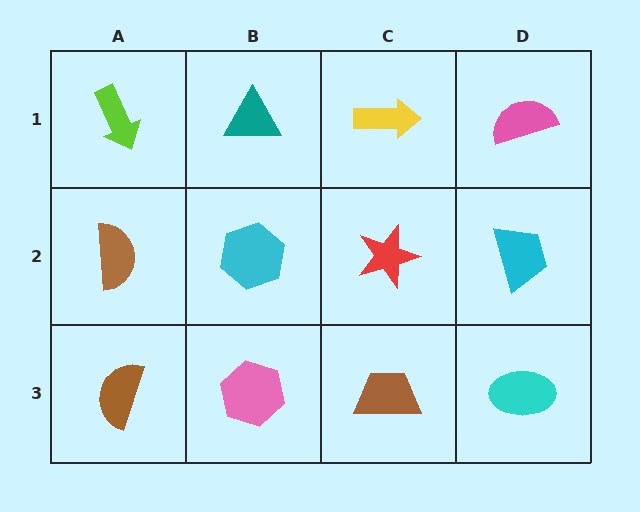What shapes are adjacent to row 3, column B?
A cyan hexagon (row 2, column B), a brown semicircle (row 3, column A), a brown trapezoid (row 3, column C).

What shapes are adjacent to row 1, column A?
A brown semicircle (row 2, column A), a teal triangle (row 1, column B).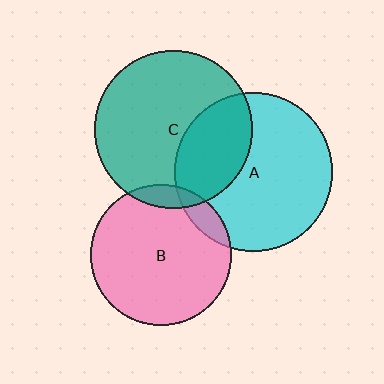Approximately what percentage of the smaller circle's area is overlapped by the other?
Approximately 30%.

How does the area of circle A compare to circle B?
Approximately 1.3 times.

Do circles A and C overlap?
Yes.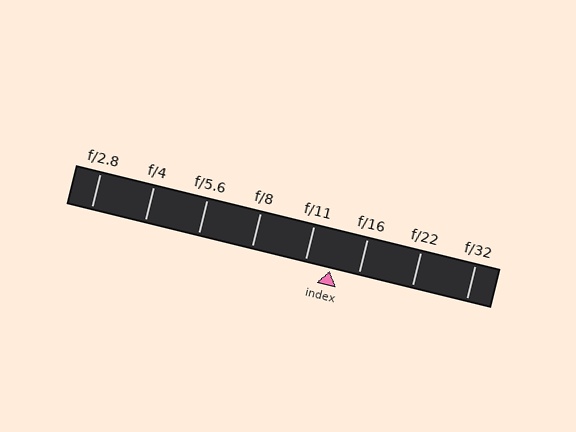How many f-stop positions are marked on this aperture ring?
There are 8 f-stop positions marked.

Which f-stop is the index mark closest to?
The index mark is closest to f/11.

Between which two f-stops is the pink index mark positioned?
The index mark is between f/11 and f/16.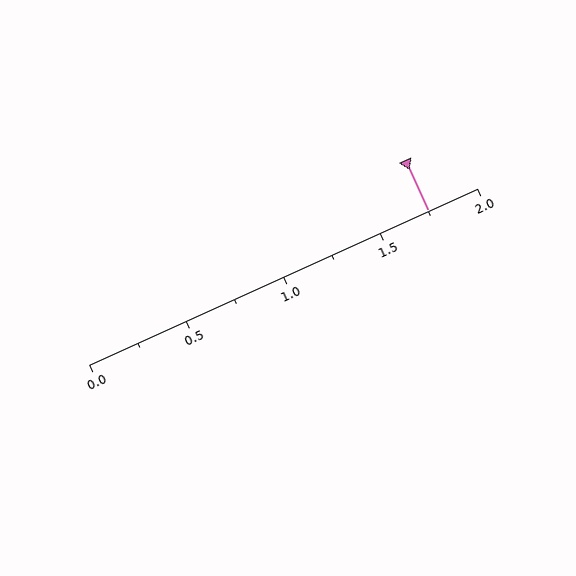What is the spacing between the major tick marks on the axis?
The major ticks are spaced 0.5 apart.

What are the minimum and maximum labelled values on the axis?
The axis runs from 0.0 to 2.0.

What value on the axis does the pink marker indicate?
The marker indicates approximately 1.75.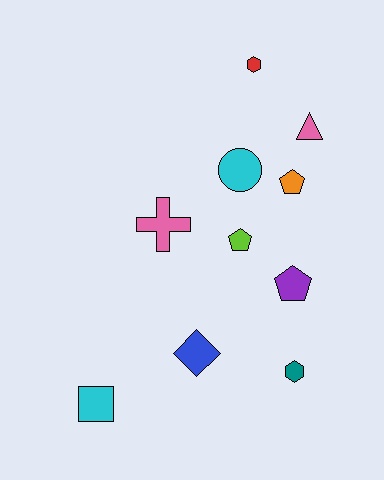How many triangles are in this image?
There is 1 triangle.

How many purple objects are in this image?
There is 1 purple object.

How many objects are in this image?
There are 10 objects.